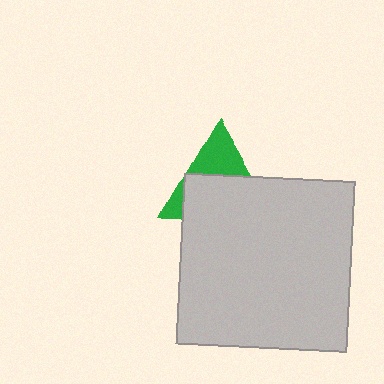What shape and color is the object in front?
The object in front is a light gray square.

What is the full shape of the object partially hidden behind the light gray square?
The partially hidden object is a green triangle.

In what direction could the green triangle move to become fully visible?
The green triangle could move up. That would shift it out from behind the light gray square entirely.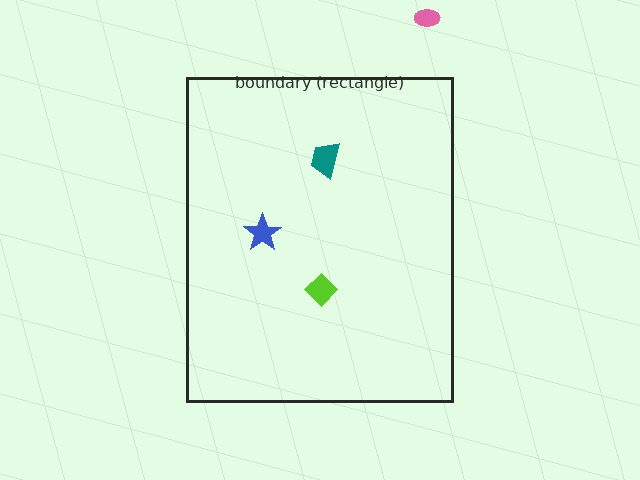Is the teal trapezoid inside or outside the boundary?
Inside.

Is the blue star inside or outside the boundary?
Inside.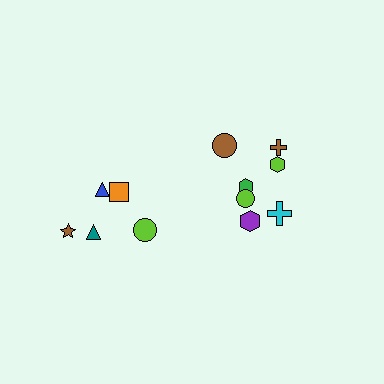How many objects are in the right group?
There are 7 objects.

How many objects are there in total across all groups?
There are 12 objects.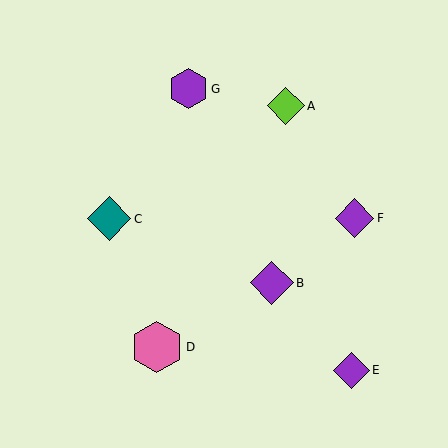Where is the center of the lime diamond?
The center of the lime diamond is at (286, 106).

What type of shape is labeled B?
Shape B is a purple diamond.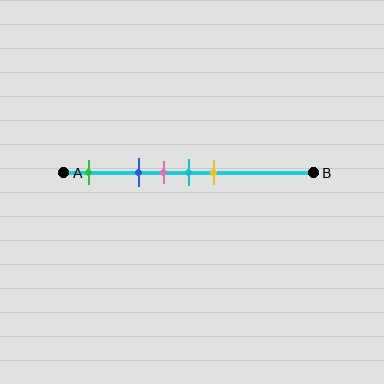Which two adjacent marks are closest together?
The pink and cyan marks are the closest adjacent pair.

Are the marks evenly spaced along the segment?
No, the marks are not evenly spaced.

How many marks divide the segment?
There are 5 marks dividing the segment.